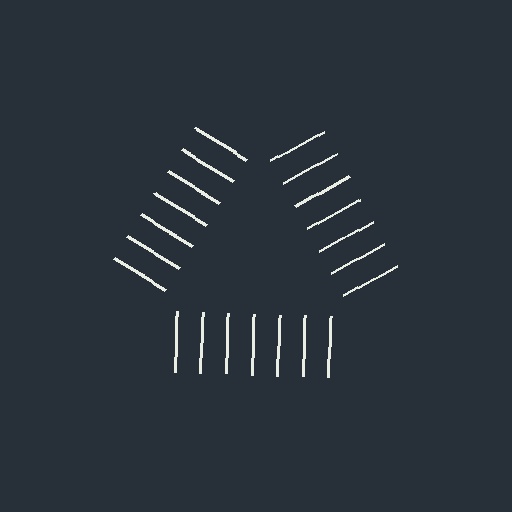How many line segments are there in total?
21 — 7 along each of the 3 edges.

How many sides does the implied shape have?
3 sides — the line-ends trace a triangle.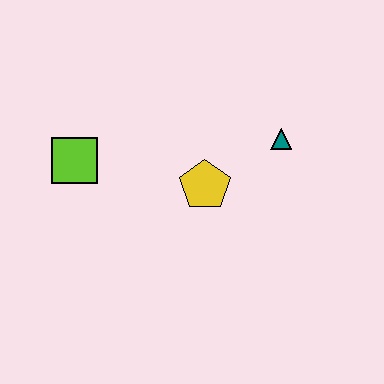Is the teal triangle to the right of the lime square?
Yes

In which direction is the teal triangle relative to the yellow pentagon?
The teal triangle is to the right of the yellow pentagon.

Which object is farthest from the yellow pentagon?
The lime square is farthest from the yellow pentagon.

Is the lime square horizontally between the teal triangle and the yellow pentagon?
No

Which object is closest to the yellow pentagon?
The teal triangle is closest to the yellow pentagon.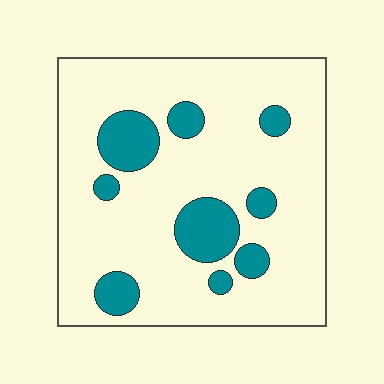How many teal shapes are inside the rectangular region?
9.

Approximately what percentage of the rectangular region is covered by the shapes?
Approximately 20%.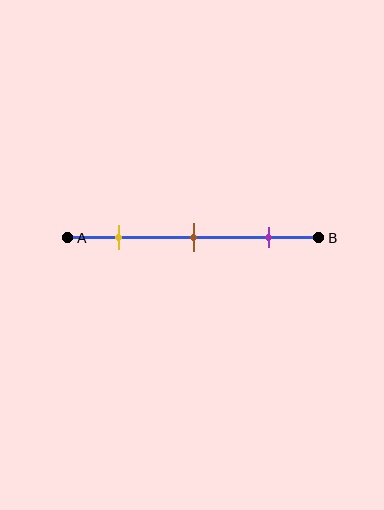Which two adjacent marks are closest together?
The yellow and brown marks are the closest adjacent pair.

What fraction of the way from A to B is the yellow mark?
The yellow mark is approximately 20% (0.2) of the way from A to B.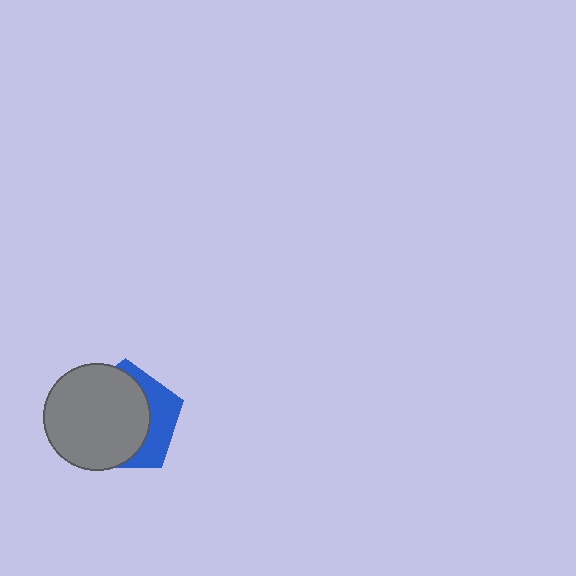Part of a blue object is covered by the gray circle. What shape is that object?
It is a pentagon.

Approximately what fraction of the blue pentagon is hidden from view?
Roughly 67% of the blue pentagon is hidden behind the gray circle.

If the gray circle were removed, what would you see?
You would see the complete blue pentagon.